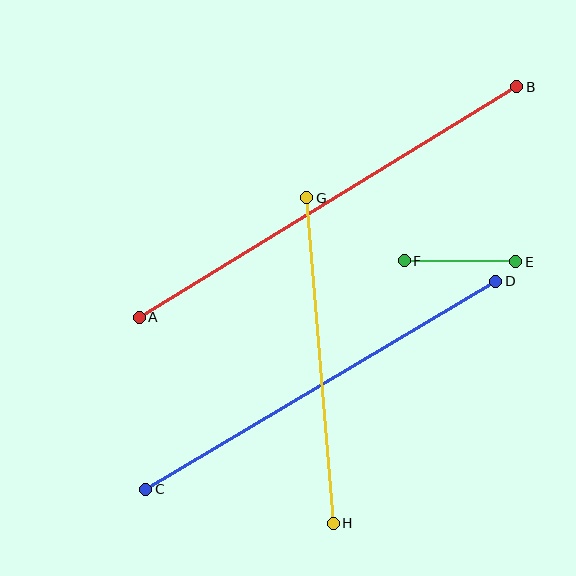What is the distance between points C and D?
The distance is approximately 407 pixels.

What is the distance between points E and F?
The distance is approximately 111 pixels.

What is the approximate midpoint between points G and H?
The midpoint is at approximately (320, 360) pixels.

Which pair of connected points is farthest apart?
Points A and B are farthest apart.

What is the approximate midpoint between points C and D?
The midpoint is at approximately (321, 385) pixels.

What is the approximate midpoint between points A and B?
The midpoint is at approximately (328, 202) pixels.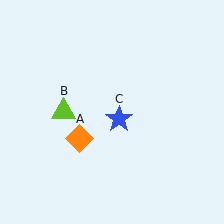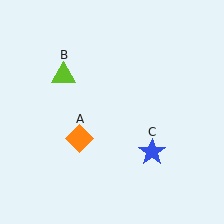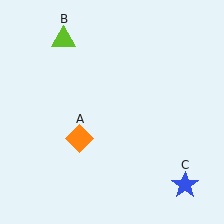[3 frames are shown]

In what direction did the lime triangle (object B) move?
The lime triangle (object B) moved up.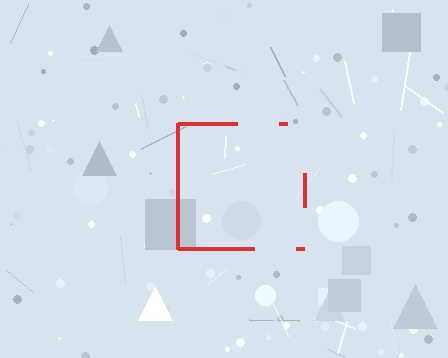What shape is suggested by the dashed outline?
The dashed outline suggests a square.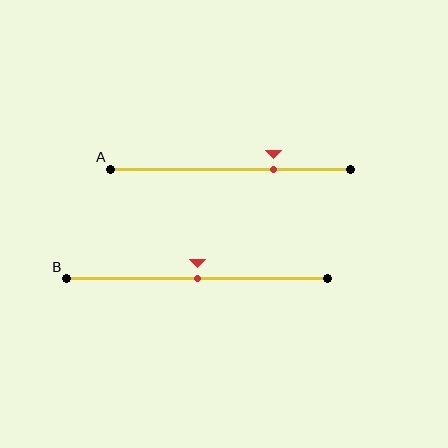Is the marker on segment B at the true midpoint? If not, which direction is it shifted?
Yes, the marker on segment B is at the true midpoint.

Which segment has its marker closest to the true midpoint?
Segment B has its marker closest to the true midpoint.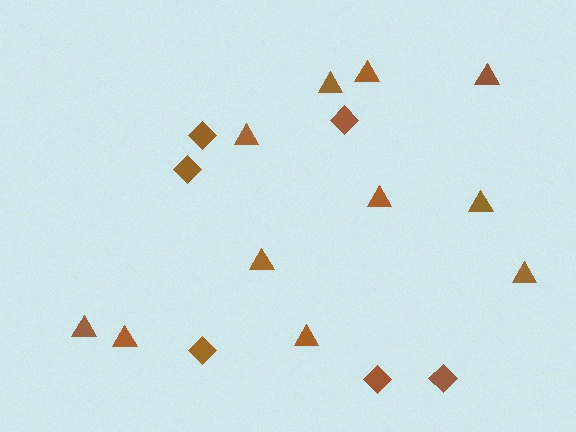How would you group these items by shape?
There are 2 groups: one group of triangles (11) and one group of diamonds (6).